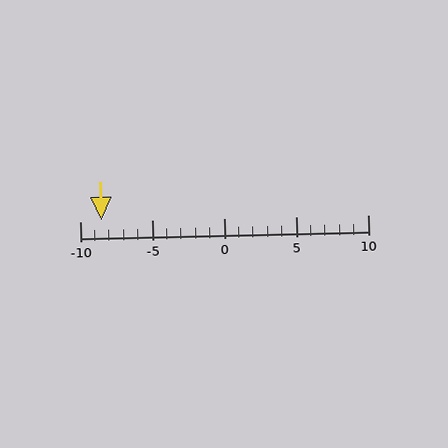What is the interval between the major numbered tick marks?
The major tick marks are spaced 5 units apart.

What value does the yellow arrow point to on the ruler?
The yellow arrow points to approximately -8.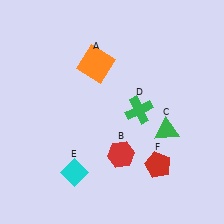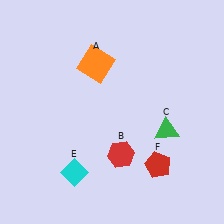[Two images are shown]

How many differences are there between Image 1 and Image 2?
There is 1 difference between the two images.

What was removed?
The green cross (D) was removed in Image 2.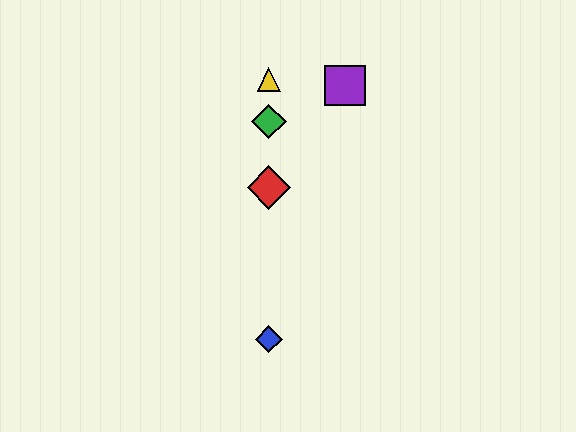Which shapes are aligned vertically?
The red diamond, the blue diamond, the green diamond, the yellow triangle are aligned vertically.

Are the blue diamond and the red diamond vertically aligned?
Yes, both are at x≈269.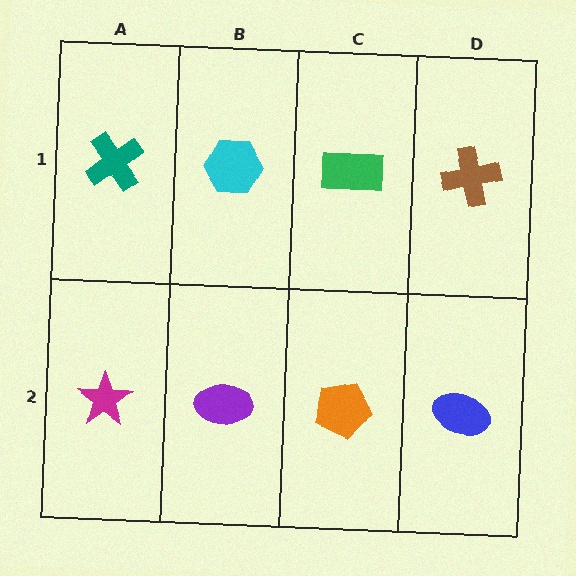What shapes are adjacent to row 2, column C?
A green rectangle (row 1, column C), a purple ellipse (row 2, column B), a blue ellipse (row 2, column D).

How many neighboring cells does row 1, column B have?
3.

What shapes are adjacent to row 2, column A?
A teal cross (row 1, column A), a purple ellipse (row 2, column B).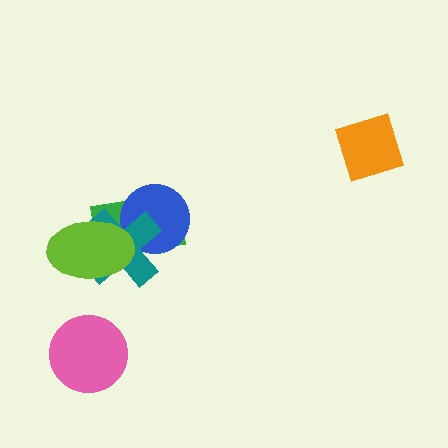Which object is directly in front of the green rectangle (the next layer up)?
The blue circle is directly in front of the green rectangle.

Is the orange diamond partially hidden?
No, no other shape covers it.